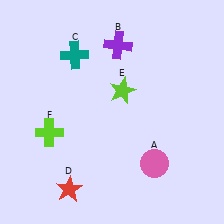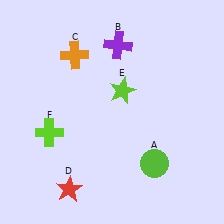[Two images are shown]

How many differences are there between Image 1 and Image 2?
There are 2 differences between the two images.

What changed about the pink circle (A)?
In Image 1, A is pink. In Image 2, it changed to lime.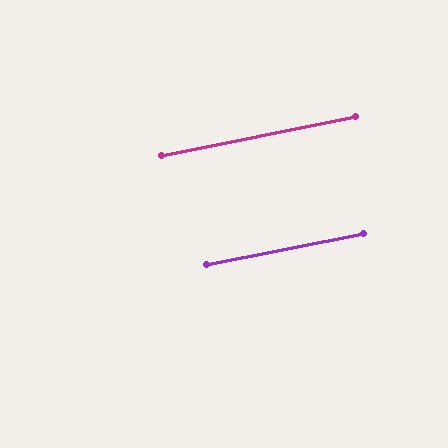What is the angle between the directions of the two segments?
Approximately 0 degrees.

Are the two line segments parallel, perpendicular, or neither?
Parallel — their directions differ by only 0.1°.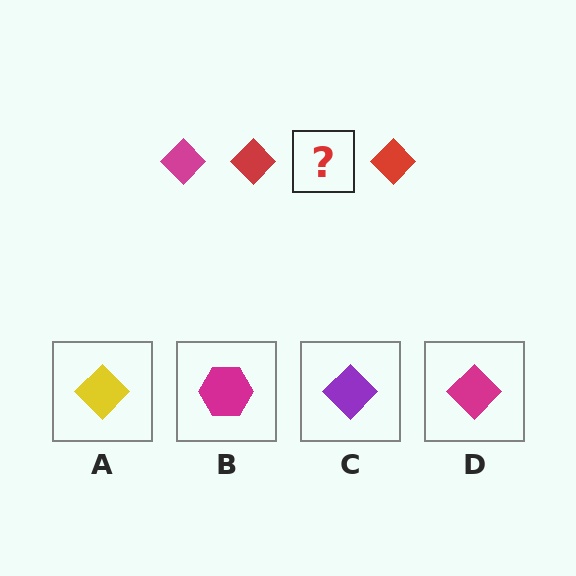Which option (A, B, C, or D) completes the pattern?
D.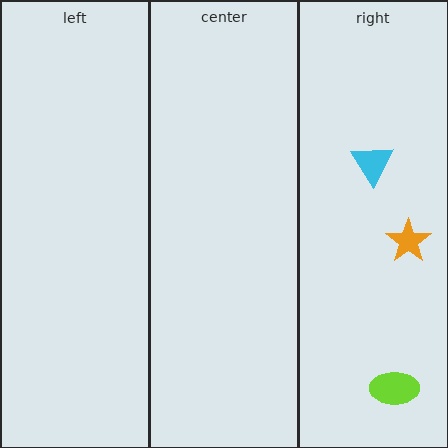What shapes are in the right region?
The orange star, the cyan triangle, the lime ellipse.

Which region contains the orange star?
The right region.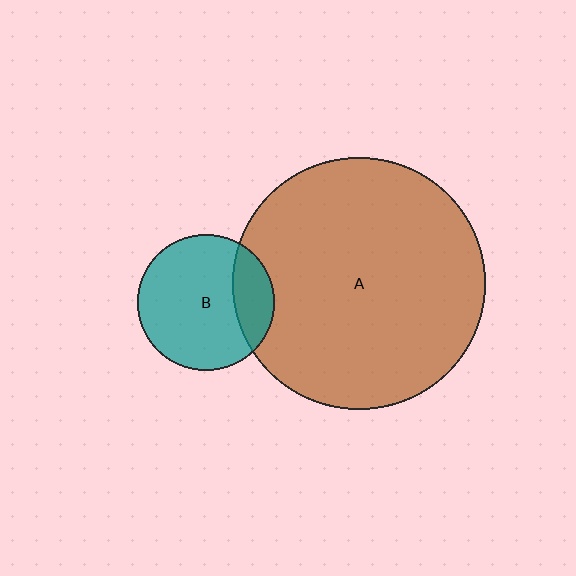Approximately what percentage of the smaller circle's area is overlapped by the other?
Approximately 20%.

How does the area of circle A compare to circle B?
Approximately 3.4 times.